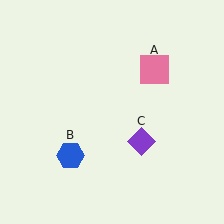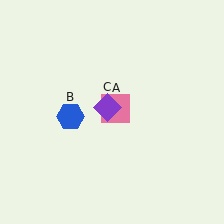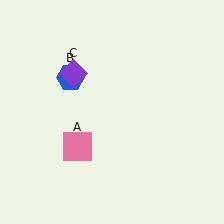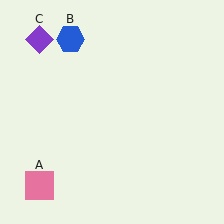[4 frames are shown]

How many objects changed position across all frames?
3 objects changed position: pink square (object A), blue hexagon (object B), purple diamond (object C).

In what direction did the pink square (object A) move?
The pink square (object A) moved down and to the left.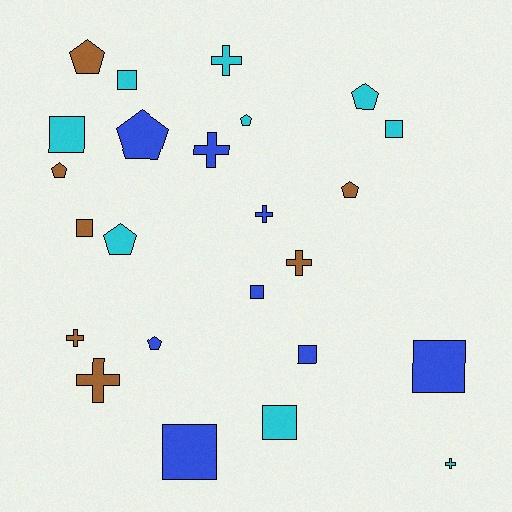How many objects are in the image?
There are 24 objects.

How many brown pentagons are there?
There are 3 brown pentagons.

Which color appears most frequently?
Cyan, with 9 objects.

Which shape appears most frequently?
Square, with 9 objects.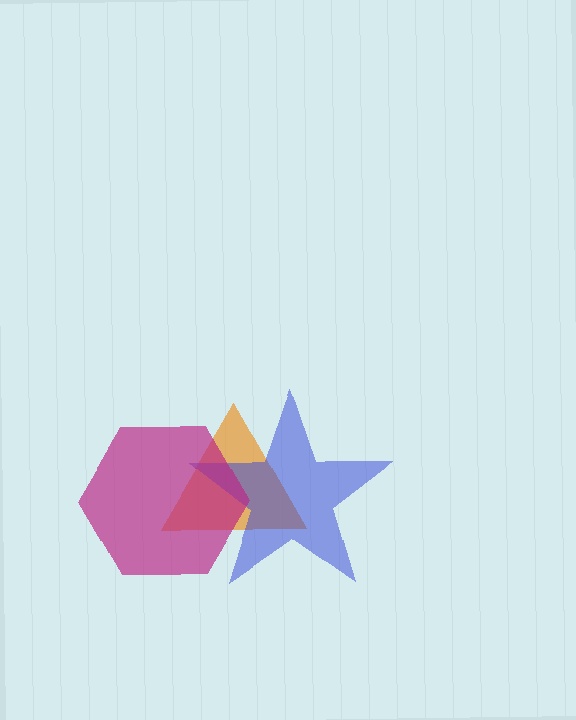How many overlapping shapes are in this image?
There are 3 overlapping shapes in the image.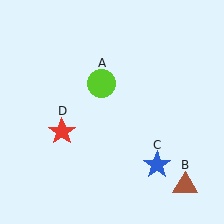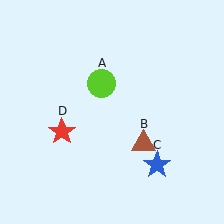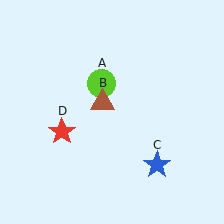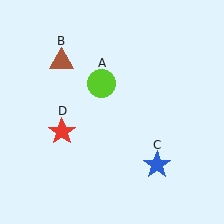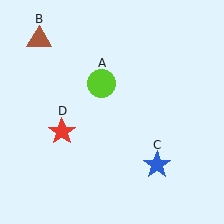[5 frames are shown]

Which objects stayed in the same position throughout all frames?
Lime circle (object A) and blue star (object C) and red star (object D) remained stationary.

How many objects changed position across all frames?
1 object changed position: brown triangle (object B).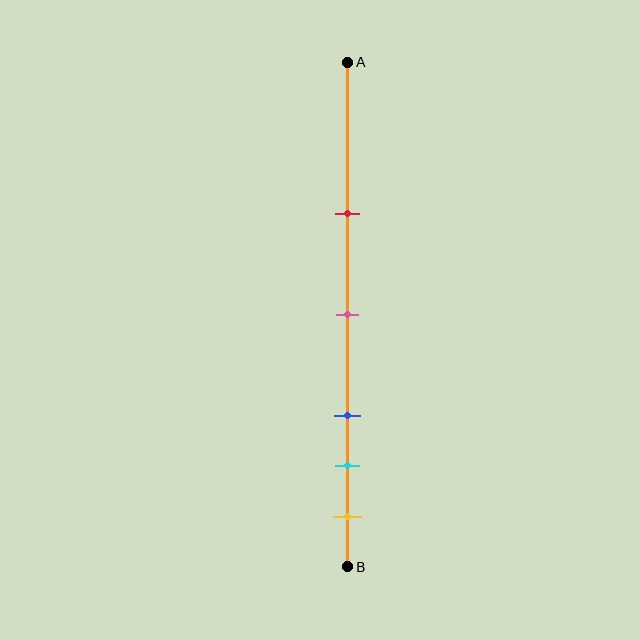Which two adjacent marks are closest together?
The cyan and yellow marks are the closest adjacent pair.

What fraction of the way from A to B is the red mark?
The red mark is approximately 30% (0.3) of the way from A to B.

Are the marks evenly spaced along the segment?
No, the marks are not evenly spaced.